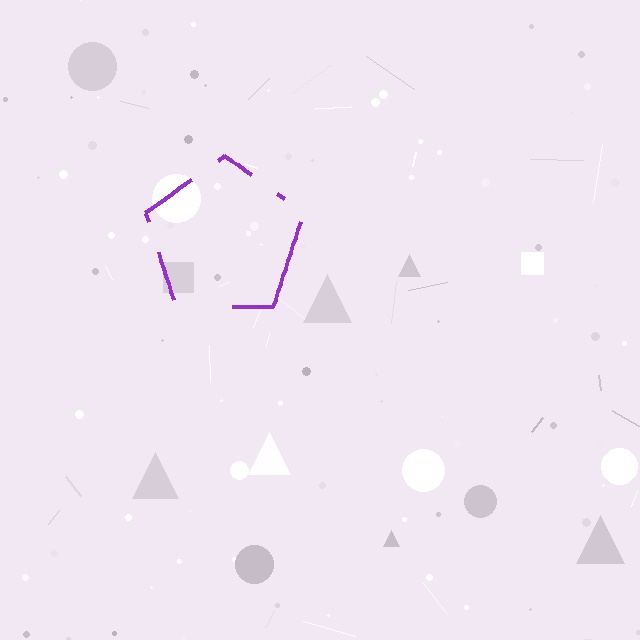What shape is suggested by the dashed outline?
The dashed outline suggests a pentagon.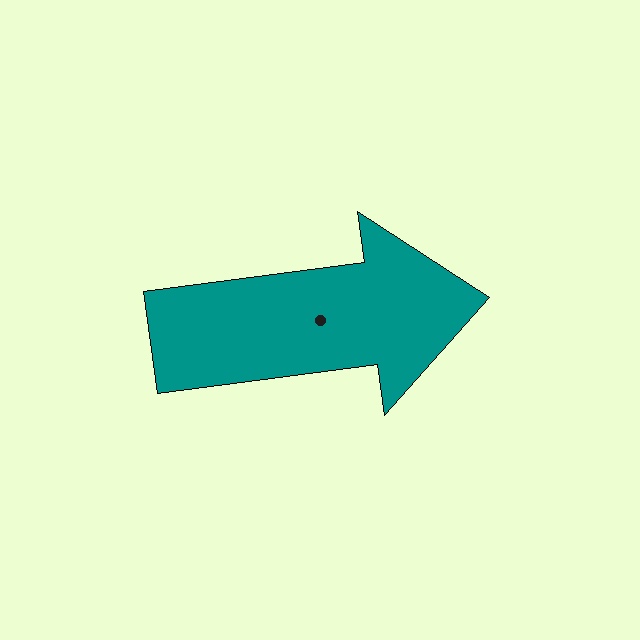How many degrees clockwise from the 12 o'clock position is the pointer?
Approximately 83 degrees.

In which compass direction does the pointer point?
East.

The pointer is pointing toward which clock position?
Roughly 3 o'clock.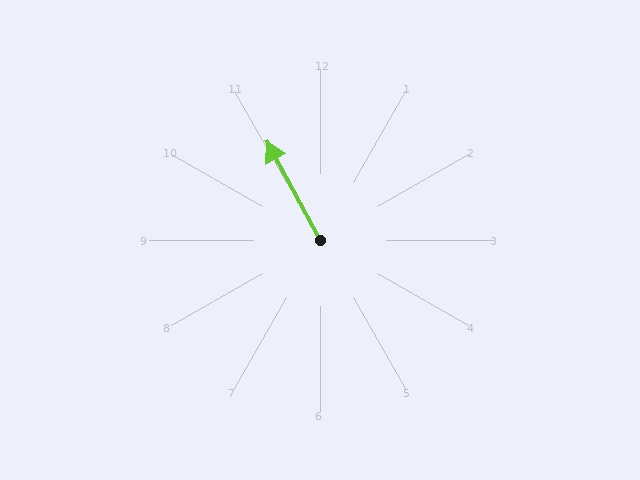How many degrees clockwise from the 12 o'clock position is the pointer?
Approximately 331 degrees.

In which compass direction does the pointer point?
Northwest.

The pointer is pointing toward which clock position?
Roughly 11 o'clock.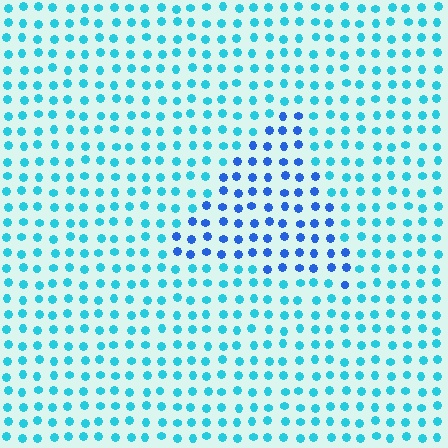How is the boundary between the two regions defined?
The boundary is defined purely by a slight shift in hue (about 34 degrees). Spacing, size, and orientation are identical on both sides.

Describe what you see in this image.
The image is filled with small cyan elements in a uniform arrangement. A triangle-shaped region is visible where the elements are tinted to a slightly different hue, forming a subtle color boundary.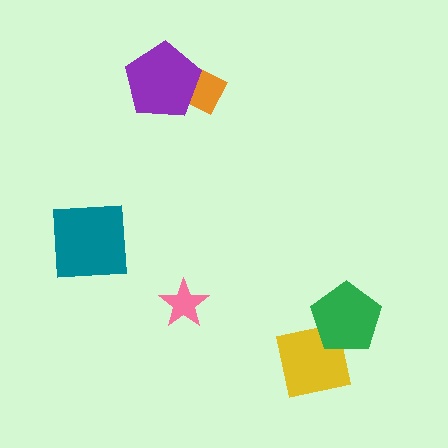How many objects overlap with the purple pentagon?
1 object overlaps with the purple pentagon.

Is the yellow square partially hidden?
Yes, it is partially covered by another shape.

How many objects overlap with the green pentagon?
1 object overlaps with the green pentagon.